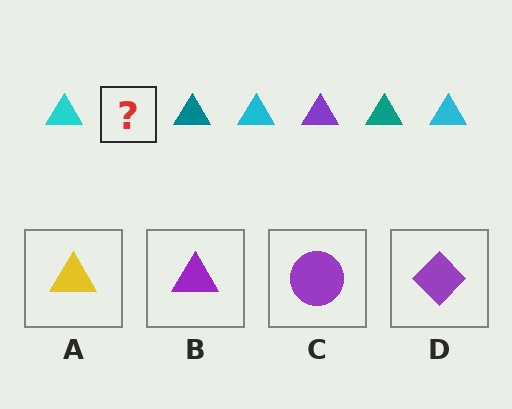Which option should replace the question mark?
Option B.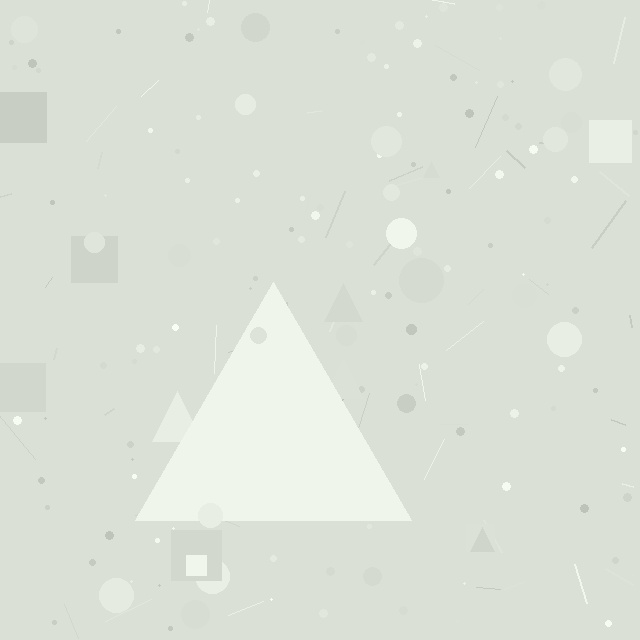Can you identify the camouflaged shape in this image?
The camouflaged shape is a triangle.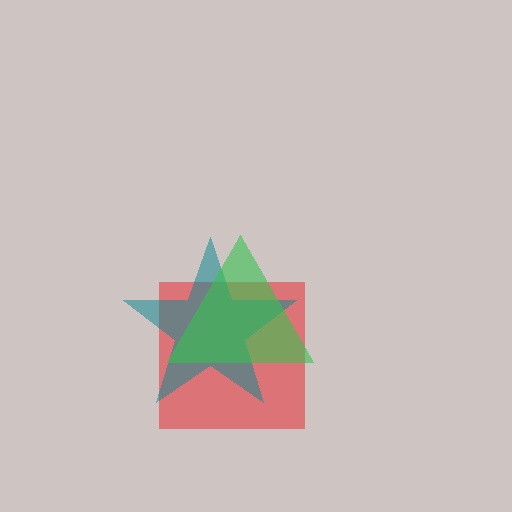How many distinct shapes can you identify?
There are 3 distinct shapes: a red square, a teal star, a green triangle.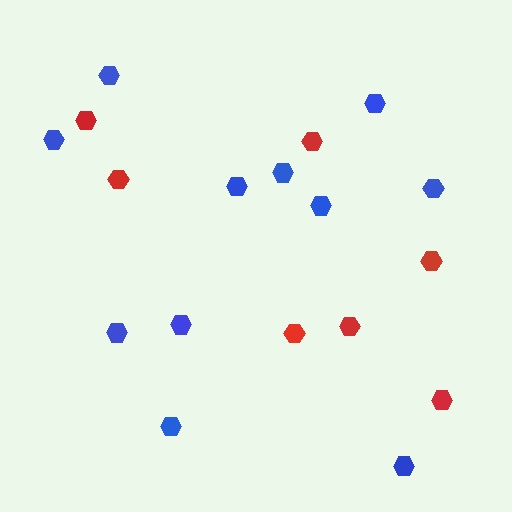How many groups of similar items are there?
There are 2 groups: one group of blue hexagons (11) and one group of red hexagons (7).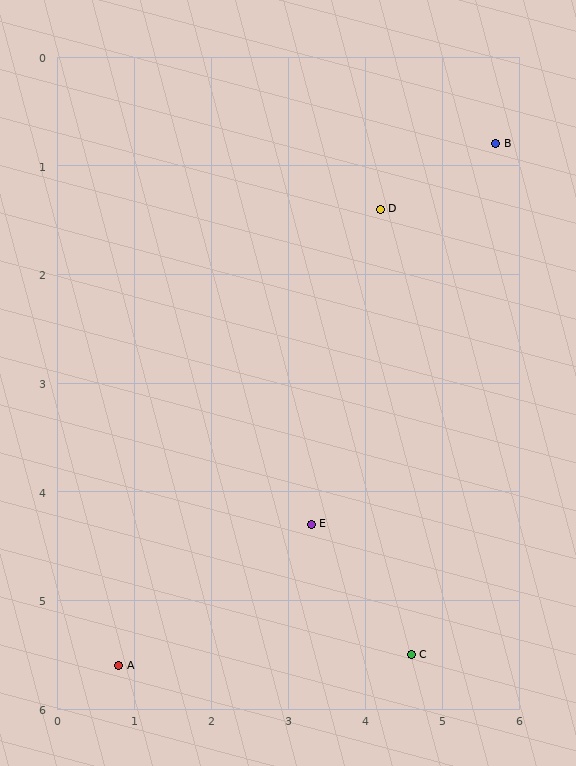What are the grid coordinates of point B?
Point B is at approximately (5.7, 0.8).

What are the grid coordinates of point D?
Point D is at approximately (4.2, 1.4).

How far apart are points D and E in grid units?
Points D and E are about 3.0 grid units apart.